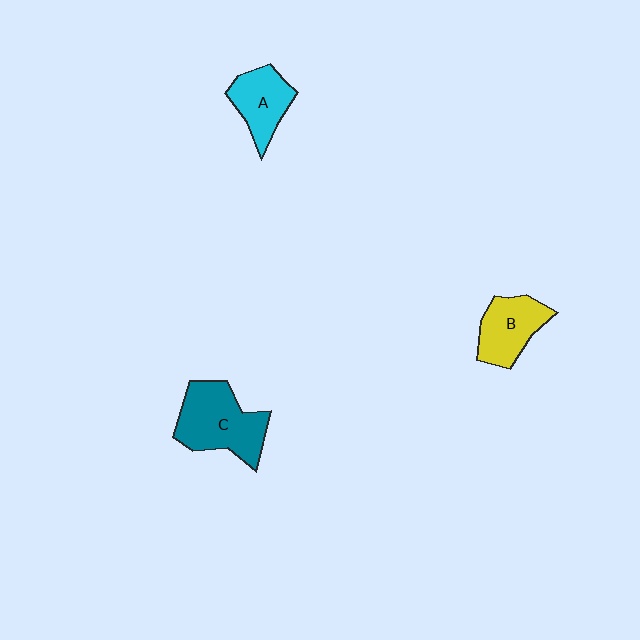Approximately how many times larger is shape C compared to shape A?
Approximately 1.5 times.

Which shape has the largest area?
Shape C (teal).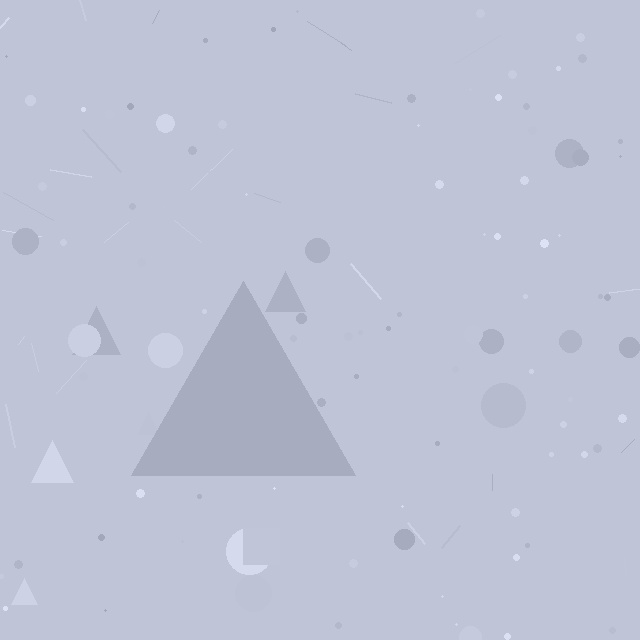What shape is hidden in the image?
A triangle is hidden in the image.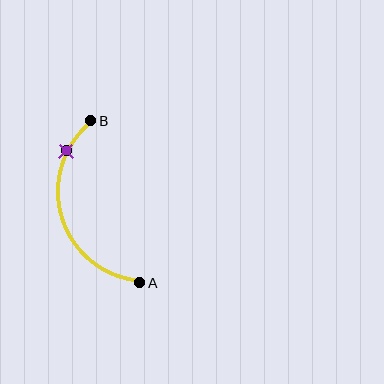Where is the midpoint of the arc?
The arc midpoint is the point on the curve farthest from the straight line joining A and B. It sits to the left of that line.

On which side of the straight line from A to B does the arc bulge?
The arc bulges to the left of the straight line connecting A and B.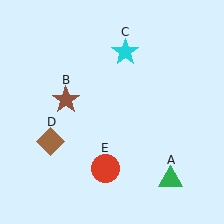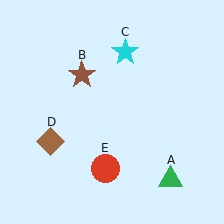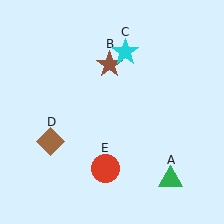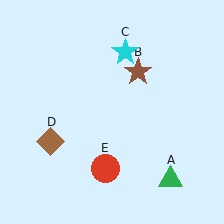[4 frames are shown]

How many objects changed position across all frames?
1 object changed position: brown star (object B).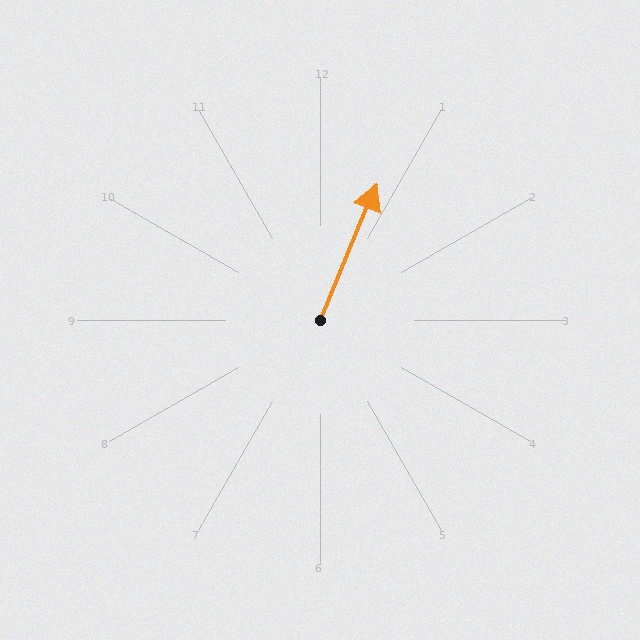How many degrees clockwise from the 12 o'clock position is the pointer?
Approximately 23 degrees.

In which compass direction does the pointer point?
Northeast.